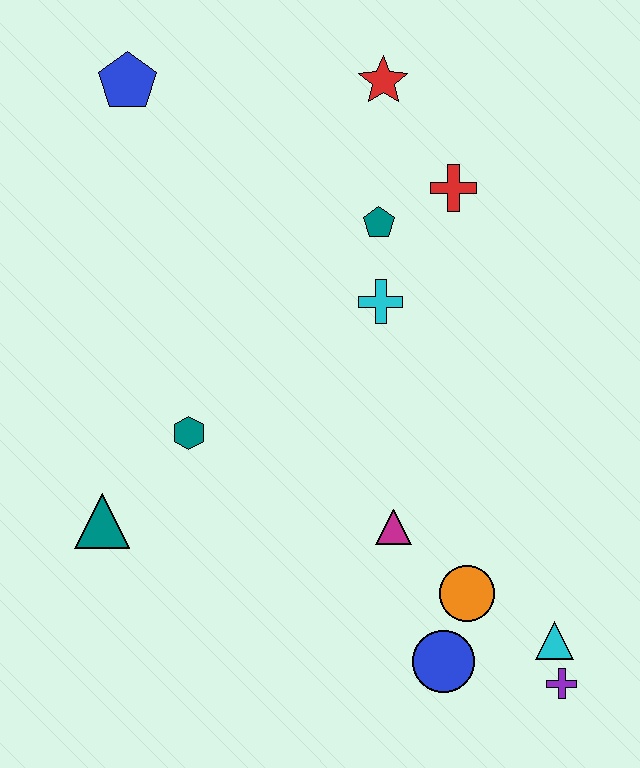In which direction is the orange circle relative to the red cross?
The orange circle is below the red cross.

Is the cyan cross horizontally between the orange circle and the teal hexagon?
Yes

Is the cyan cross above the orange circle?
Yes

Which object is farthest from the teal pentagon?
The purple cross is farthest from the teal pentagon.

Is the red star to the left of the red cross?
Yes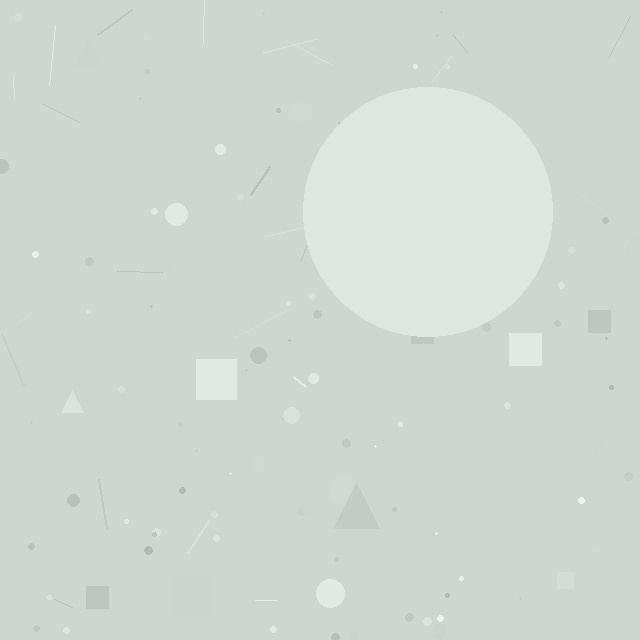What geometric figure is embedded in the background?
A circle is embedded in the background.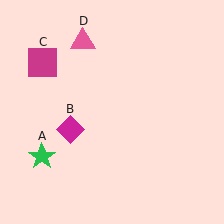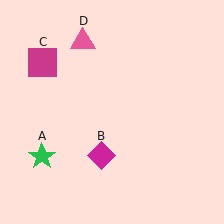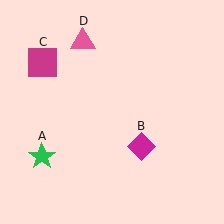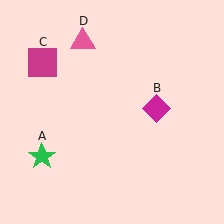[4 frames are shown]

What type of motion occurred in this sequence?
The magenta diamond (object B) rotated counterclockwise around the center of the scene.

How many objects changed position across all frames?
1 object changed position: magenta diamond (object B).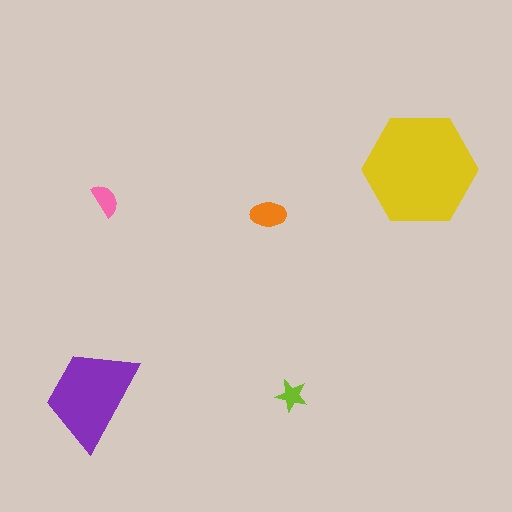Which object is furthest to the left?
The purple trapezoid is leftmost.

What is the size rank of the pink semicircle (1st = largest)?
4th.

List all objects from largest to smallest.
The yellow hexagon, the purple trapezoid, the orange ellipse, the pink semicircle, the lime star.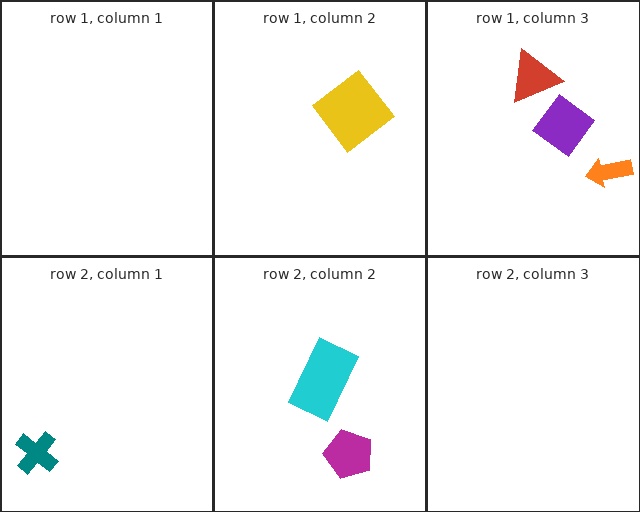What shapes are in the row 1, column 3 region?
The purple diamond, the red triangle, the orange arrow.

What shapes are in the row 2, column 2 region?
The magenta pentagon, the cyan rectangle.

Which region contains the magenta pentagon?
The row 2, column 2 region.